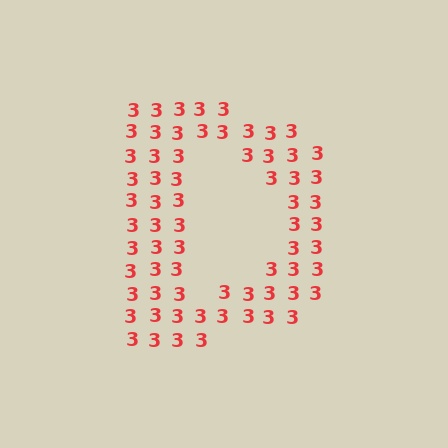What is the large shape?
The large shape is the letter D.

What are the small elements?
The small elements are digit 3's.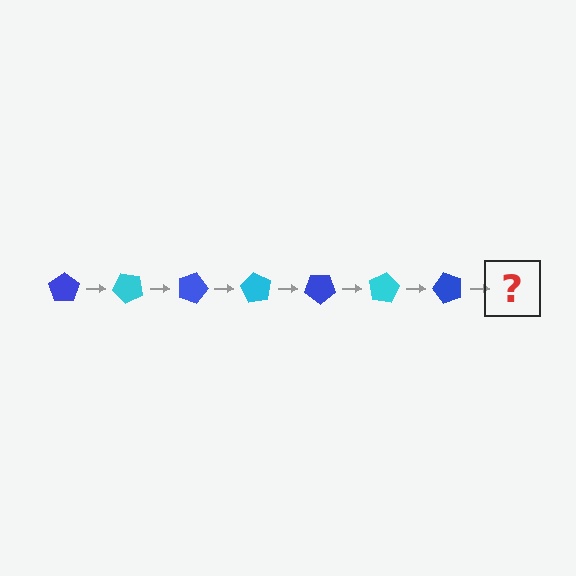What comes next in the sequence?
The next element should be a cyan pentagon, rotated 315 degrees from the start.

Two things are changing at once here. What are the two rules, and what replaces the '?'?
The two rules are that it rotates 45 degrees each step and the color cycles through blue and cyan. The '?' should be a cyan pentagon, rotated 315 degrees from the start.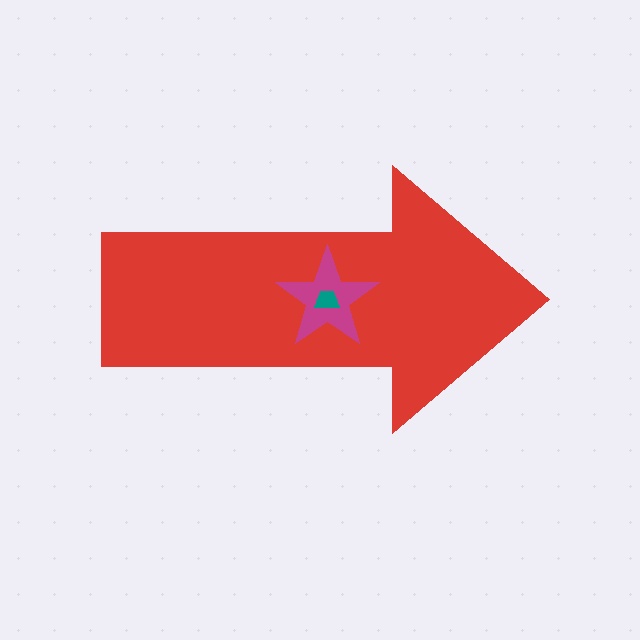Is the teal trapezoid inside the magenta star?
Yes.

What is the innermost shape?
The teal trapezoid.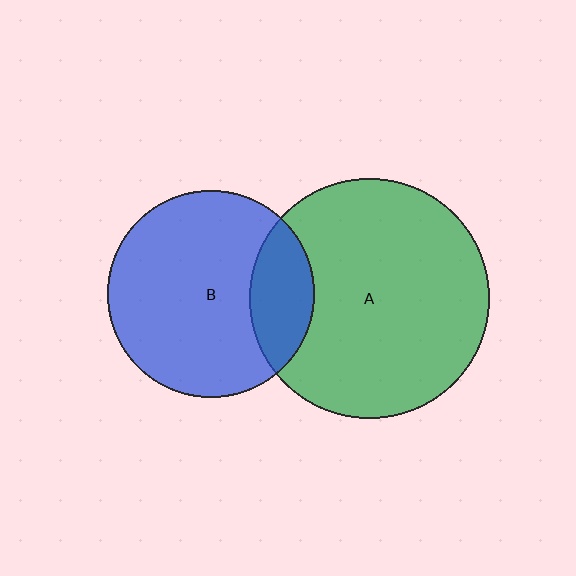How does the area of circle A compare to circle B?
Approximately 1.3 times.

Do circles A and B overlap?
Yes.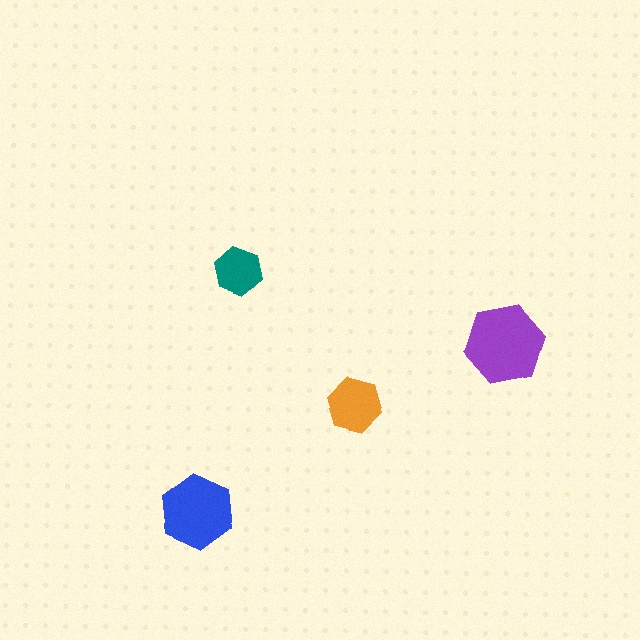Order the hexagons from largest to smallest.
the purple one, the blue one, the orange one, the teal one.